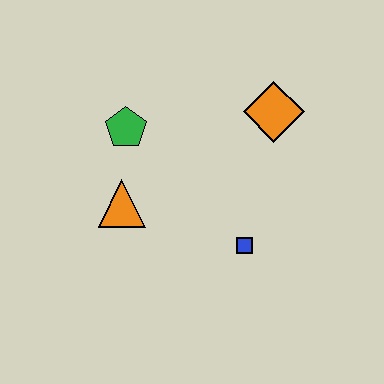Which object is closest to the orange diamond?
The blue square is closest to the orange diamond.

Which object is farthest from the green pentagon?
The blue square is farthest from the green pentagon.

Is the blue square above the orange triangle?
No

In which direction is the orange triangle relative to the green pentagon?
The orange triangle is below the green pentagon.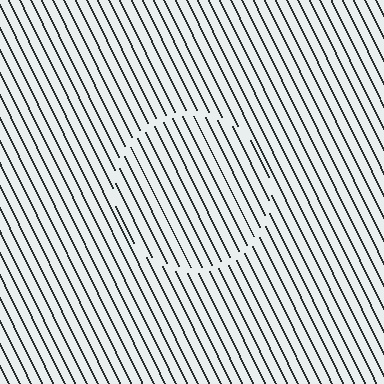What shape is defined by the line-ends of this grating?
An illusory circle. The interior of the shape contains the same grating, shifted by half a period — the contour is defined by the phase discontinuity where line-ends from the inner and outer gratings abut.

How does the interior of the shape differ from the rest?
The interior of the shape contains the same grating, shifted by half a period — the contour is defined by the phase discontinuity where line-ends from the inner and outer gratings abut.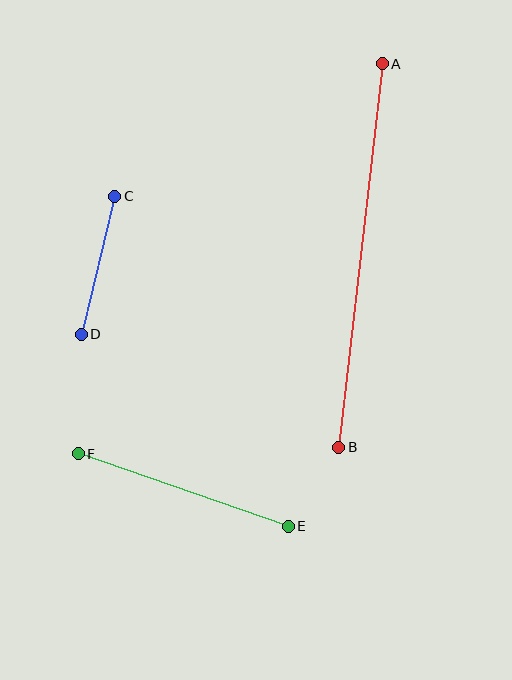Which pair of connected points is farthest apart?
Points A and B are farthest apart.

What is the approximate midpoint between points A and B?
The midpoint is at approximately (360, 255) pixels.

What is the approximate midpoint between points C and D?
The midpoint is at approximately (98, 265) pixels.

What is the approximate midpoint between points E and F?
The midpoint is at approximately (183, 490) pixels.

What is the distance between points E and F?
The distance is approximately 222 pixels.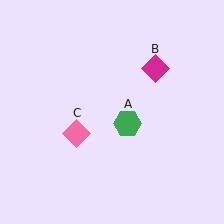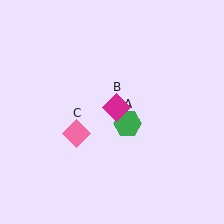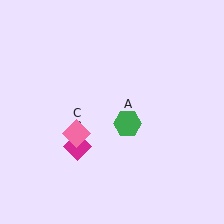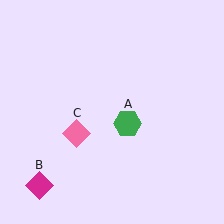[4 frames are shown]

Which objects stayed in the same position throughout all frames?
Green hexagon (object A) and pink diamond (object C) remained stationary.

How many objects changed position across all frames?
1 object changed position: magenta diamond (object B).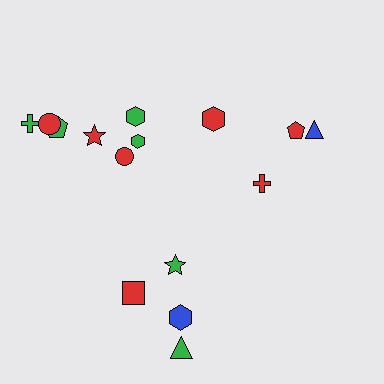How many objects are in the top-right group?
There are 4 objects.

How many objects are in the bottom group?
There are 4 objects.